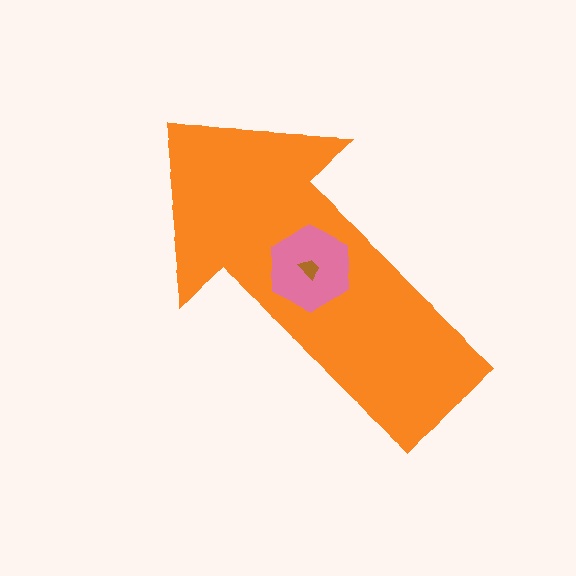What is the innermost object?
The brown trapezoid.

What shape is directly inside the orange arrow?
The pink hexagon.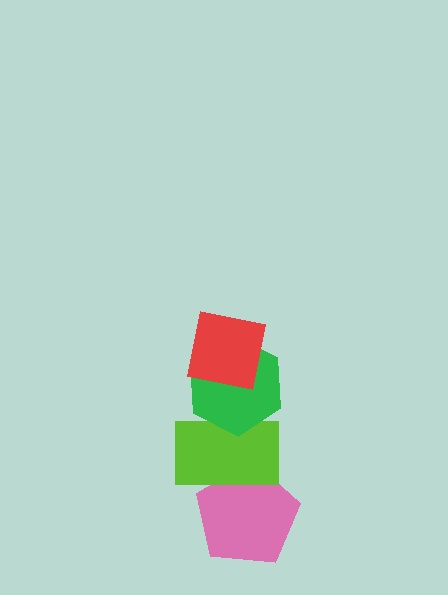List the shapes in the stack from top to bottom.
From top to bottom: the red square, the green hexagon, the lime rectangle, the pink pentagon.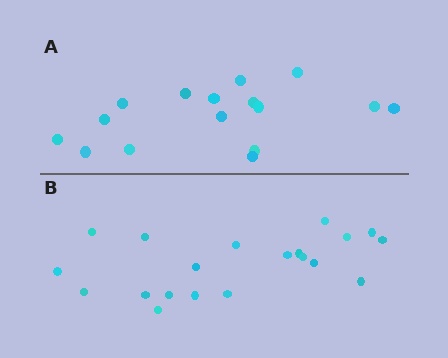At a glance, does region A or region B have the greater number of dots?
Region B (the bottom region) has more dots.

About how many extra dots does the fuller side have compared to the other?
Region B has about 4 more dots than region A.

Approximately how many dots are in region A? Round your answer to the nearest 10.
About 20 dots. (The exact count is 16, which rounds to 20.)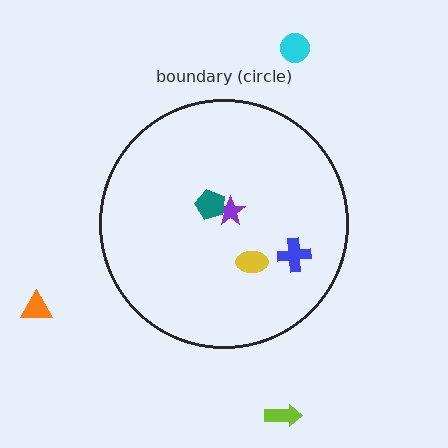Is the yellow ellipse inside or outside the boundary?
Inside.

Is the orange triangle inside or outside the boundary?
Outside.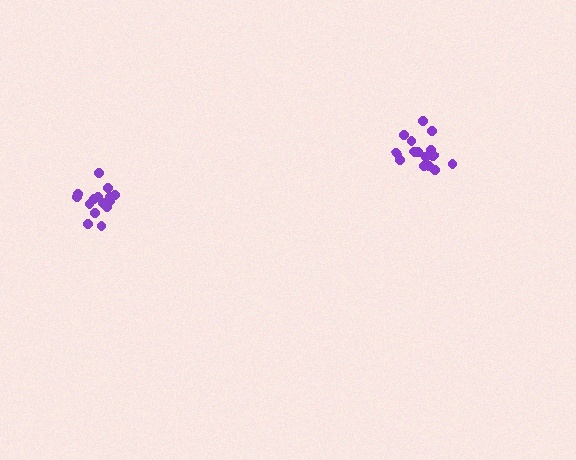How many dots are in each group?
Group 1: 15 dots, Group 2: 16 dots (31 total).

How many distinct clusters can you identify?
There are 2 distinct clusters.